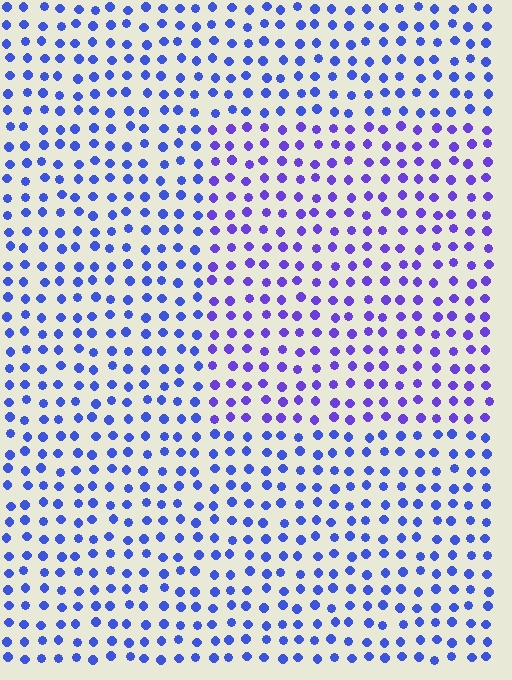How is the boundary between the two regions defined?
The boundary is defined purely by a slight shift in hue (about 27 degrees). Spacing, size, and orientation are identical on both sides.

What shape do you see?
I see a rectangle.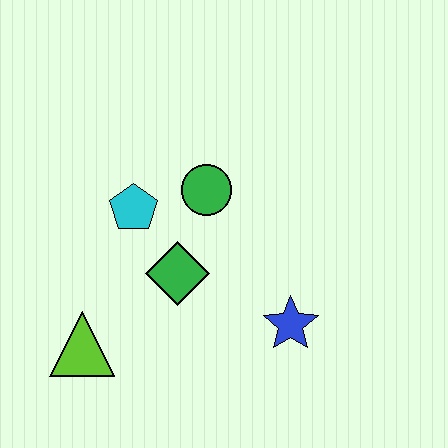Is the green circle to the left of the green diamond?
No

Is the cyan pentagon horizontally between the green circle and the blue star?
No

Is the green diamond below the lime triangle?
No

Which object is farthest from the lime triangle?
The blue star is farthest from the lime triangle.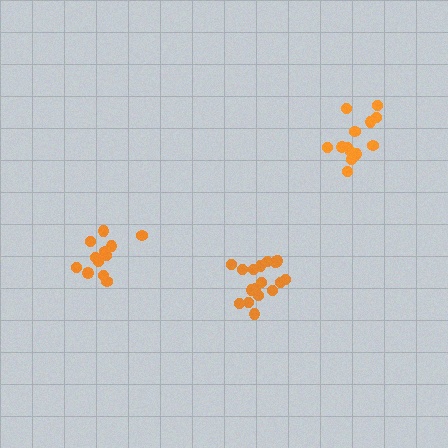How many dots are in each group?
Group 1: 12 dots, Group 2: 17 dots, Group 3: 14 dots (43 total).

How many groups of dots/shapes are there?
There are 3 groups.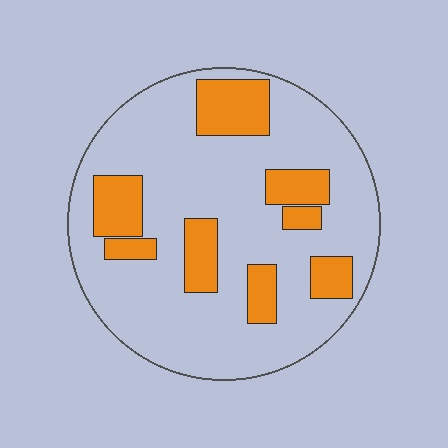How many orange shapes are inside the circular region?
8.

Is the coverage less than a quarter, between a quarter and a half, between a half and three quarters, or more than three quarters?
Less than a quarter.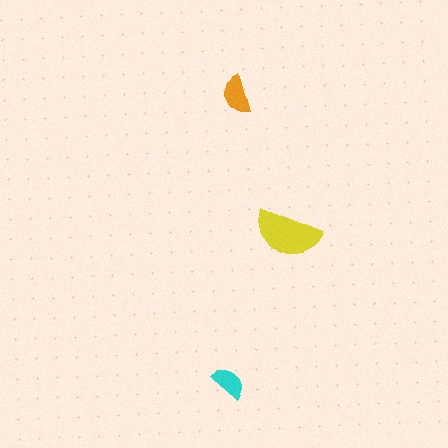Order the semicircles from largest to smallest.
the yellow one, the orange one, the cyan one.